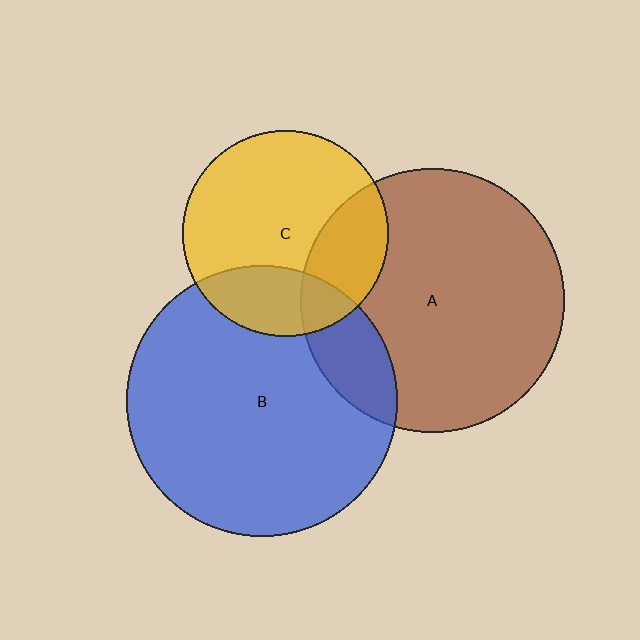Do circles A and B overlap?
Yes.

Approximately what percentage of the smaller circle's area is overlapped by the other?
Approximately 15%.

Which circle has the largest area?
Circle B (blue).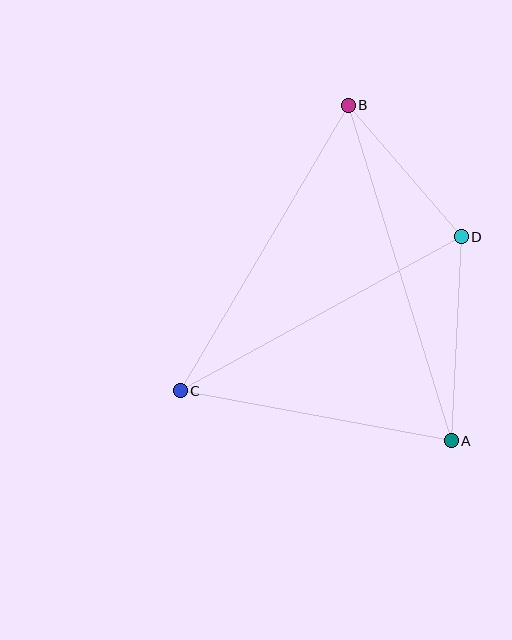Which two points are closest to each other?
Points B and D are closest to each other.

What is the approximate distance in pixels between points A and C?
The distance between A and C is approximately 276 pixels.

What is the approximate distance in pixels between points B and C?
The distance between B and C is approximately 331 pixels.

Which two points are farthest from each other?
Points A and B are farthest from each other.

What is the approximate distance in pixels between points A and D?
The distance between A and D is approximately 204 pixels.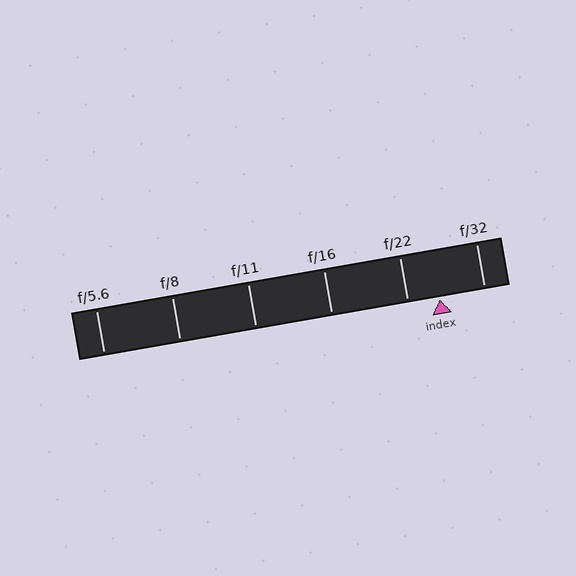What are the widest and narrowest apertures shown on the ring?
The widest aperture shown is f/5.6 and the narrowest is f/32.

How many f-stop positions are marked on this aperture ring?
There are 6 f-stop positions marked.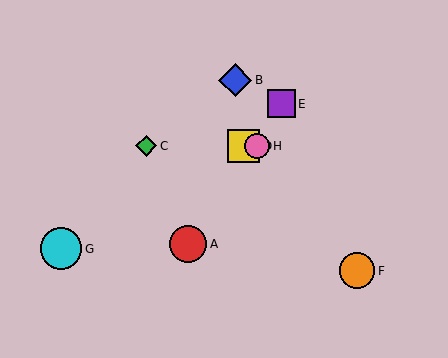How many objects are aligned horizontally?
3 objects (C, D, H) are aligned horizontally.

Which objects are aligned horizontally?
Objects C, D, H are aligned horizontally.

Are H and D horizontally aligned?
Yes, both are at y≈146.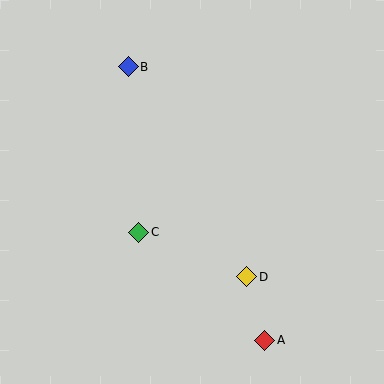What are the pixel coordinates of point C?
Point C is at (139, 232).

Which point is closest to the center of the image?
Point C at (139, 232) is closest to the center.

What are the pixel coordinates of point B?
Point B is at (128, 67).